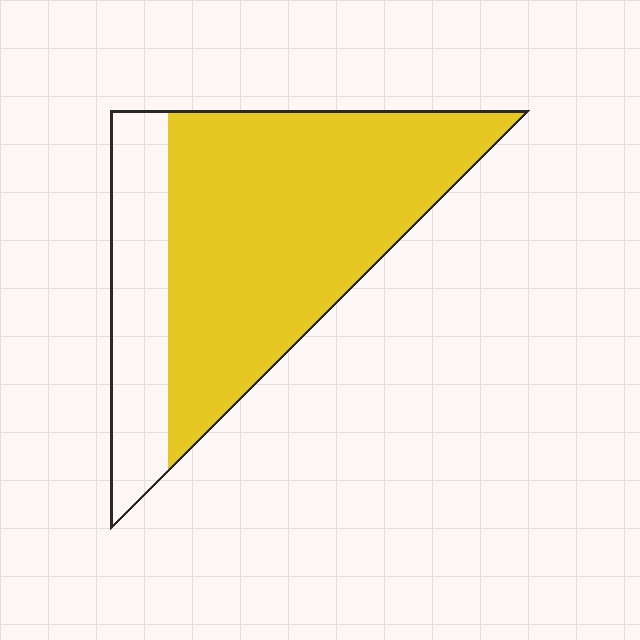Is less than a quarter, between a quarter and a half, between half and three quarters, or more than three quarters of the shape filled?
Between half and three quarters.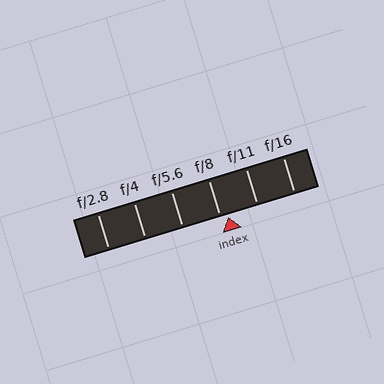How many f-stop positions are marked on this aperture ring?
There are 6 f-stop positions marked.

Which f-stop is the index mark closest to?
The index mark is closest to f/8.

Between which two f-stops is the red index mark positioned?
The index mark is between f/8 and f/11.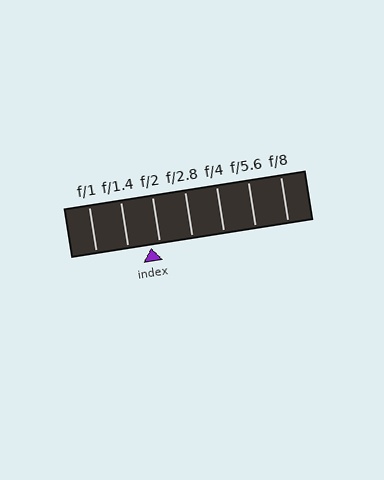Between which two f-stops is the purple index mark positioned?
The index mark is between f/1.4 and f/2.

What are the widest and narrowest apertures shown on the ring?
The widest aperture shown is f/1 and the narrowest is f/8.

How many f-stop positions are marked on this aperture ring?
There are 7 f-stop positions marked.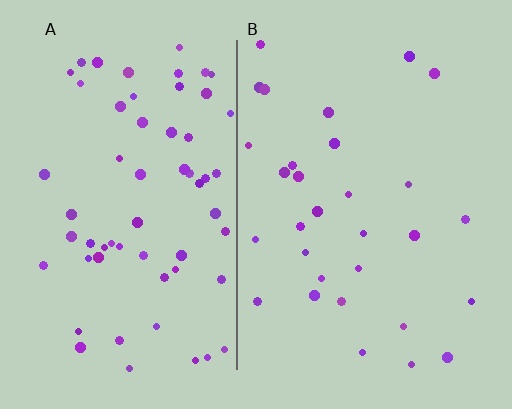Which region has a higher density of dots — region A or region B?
A (the left).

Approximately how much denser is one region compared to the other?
Approximately 2.0× — region A over region B.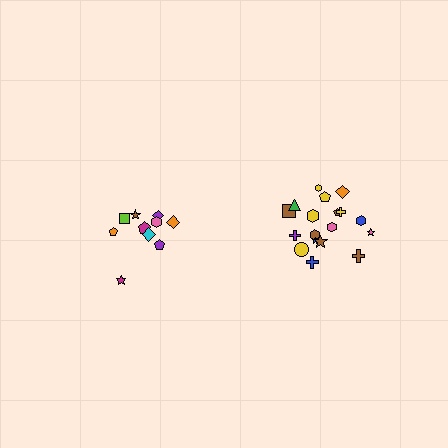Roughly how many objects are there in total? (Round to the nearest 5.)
Roughly 30 objects in total.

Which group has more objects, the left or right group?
The right group.